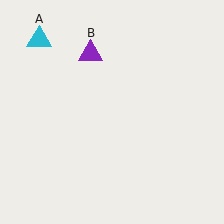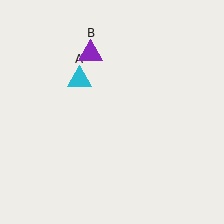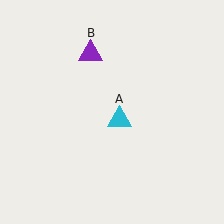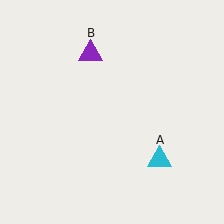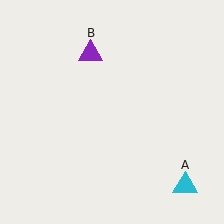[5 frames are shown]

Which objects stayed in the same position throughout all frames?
Purple triangle (object B) remained stationary.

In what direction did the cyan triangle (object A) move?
The cyan triangle (object A) moved down and to the right.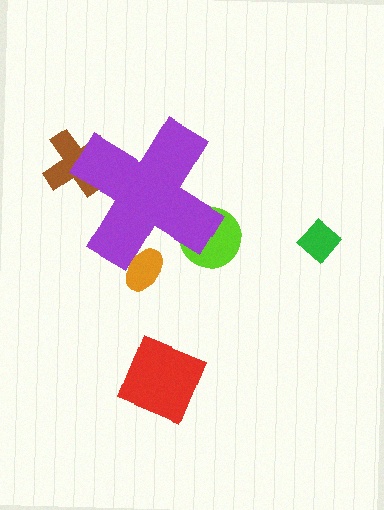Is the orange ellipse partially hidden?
Yes, the orange ellipse is partially hidden behind the purple cross.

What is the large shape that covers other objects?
A purple cross.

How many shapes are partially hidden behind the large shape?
3 shapes are partially hidden.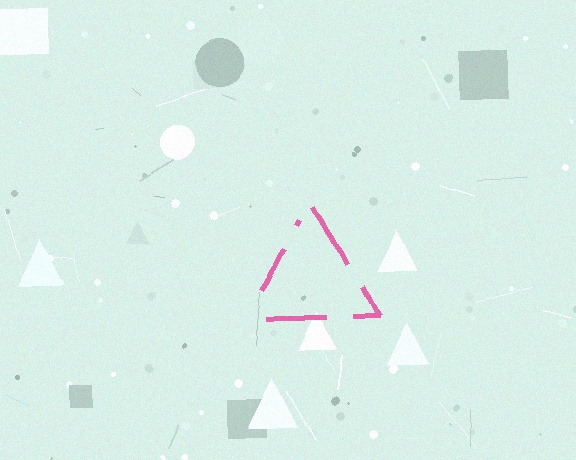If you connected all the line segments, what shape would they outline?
They would outline a triangle.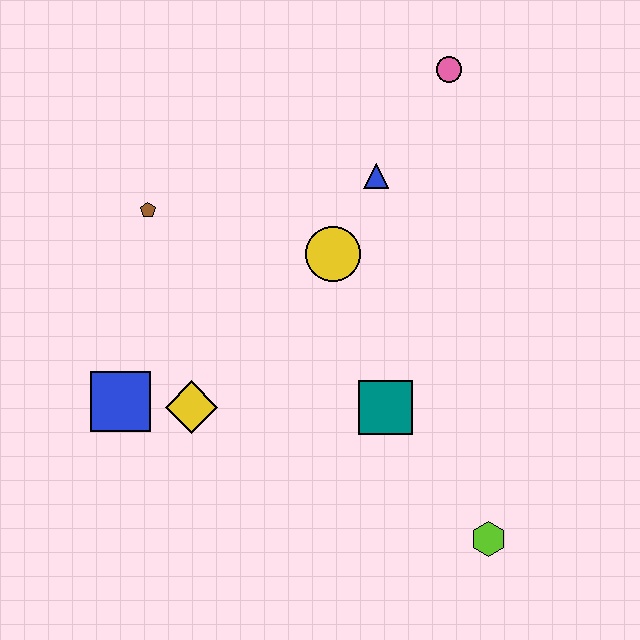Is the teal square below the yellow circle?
Yes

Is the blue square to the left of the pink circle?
Yes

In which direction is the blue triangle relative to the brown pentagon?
The blue triangle is to the right of the brown pentagon.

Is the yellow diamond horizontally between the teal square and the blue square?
Yes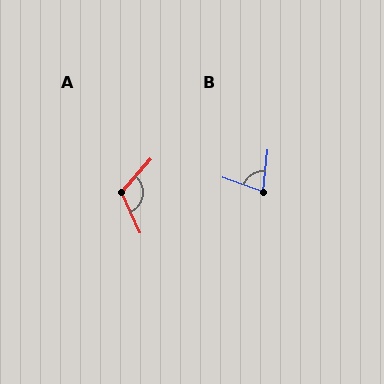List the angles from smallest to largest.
B (76°), A (114°).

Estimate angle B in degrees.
Approximately 76 degrees.